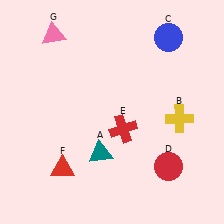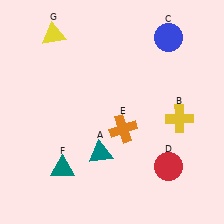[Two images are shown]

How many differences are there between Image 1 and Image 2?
There are 3 differences between the two images.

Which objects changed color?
E changed from red to orange. F changed from red to teal. G changed from pink to yellow.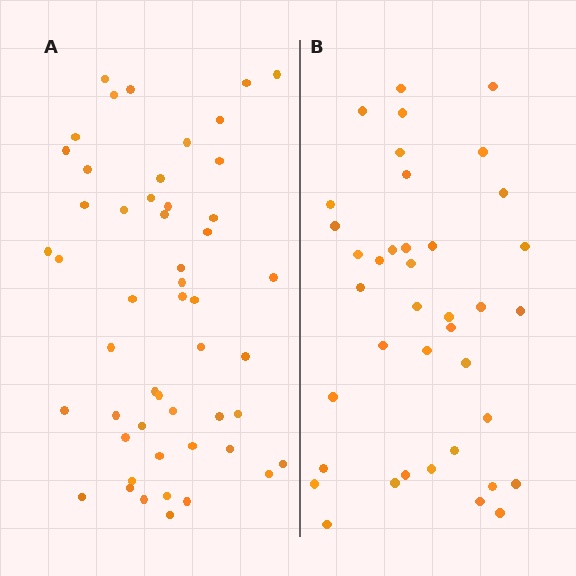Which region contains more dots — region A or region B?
Region A (the left region) has more dots.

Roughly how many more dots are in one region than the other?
Region A has roughly 12 or so more dots than region B.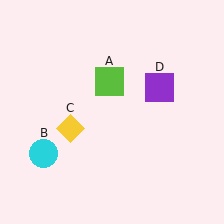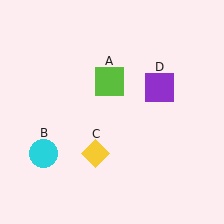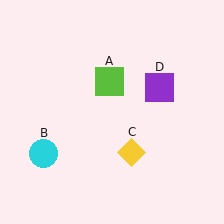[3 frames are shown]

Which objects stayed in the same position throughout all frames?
Lime square (object A) and cyan circle (object B) and purple square (object D) remained stationary.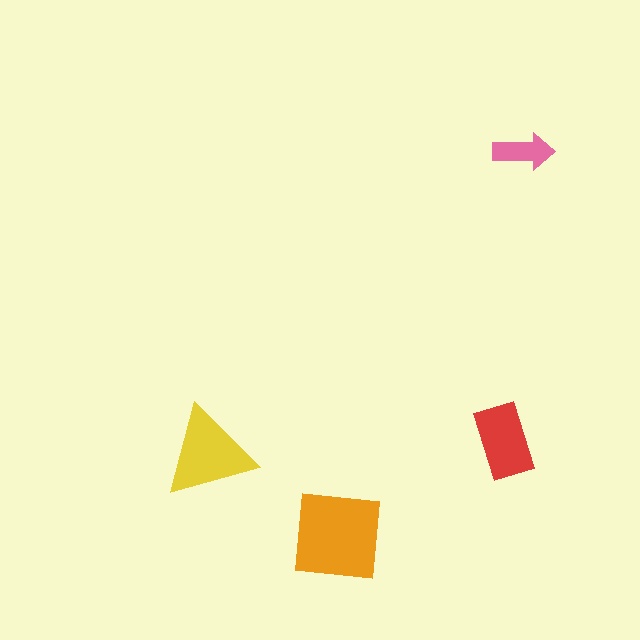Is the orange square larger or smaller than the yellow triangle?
Larger.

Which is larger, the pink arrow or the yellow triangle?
The yellow triangle.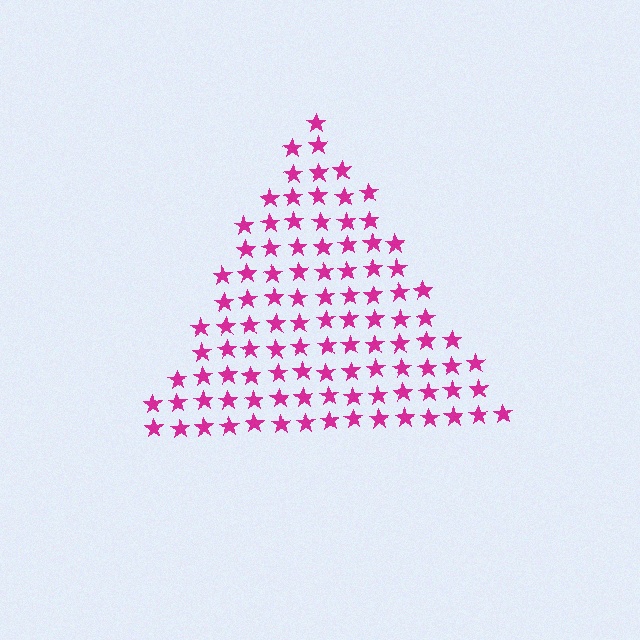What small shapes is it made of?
It is made of small stars.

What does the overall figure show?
The overall figure shows a triangle.